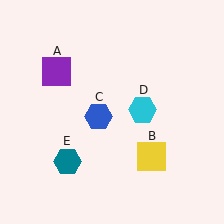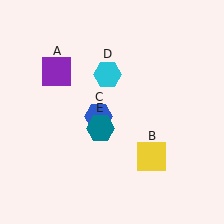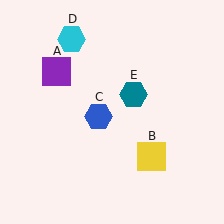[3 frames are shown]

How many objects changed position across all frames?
2 objects changed position: cyan hexagon (object D), teal hexagon (object E).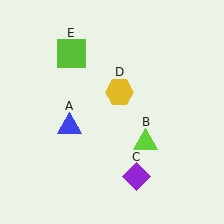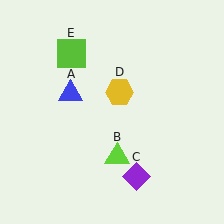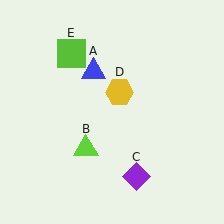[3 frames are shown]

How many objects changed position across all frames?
2 objects changed position: blue triangle (object A), lime triangle (object B).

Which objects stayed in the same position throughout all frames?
Purple diamond (object C) and yellow hexagon (object D) and lime square (object E) remained stationary.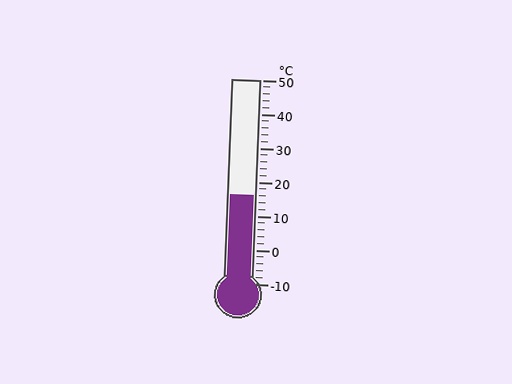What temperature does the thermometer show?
The thermometer shows approximately 16°C.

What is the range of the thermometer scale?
The thermometer scale ranges from -10°C to 50°C.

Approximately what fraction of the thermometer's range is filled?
The thermometer is filled to approximately 45% of its range.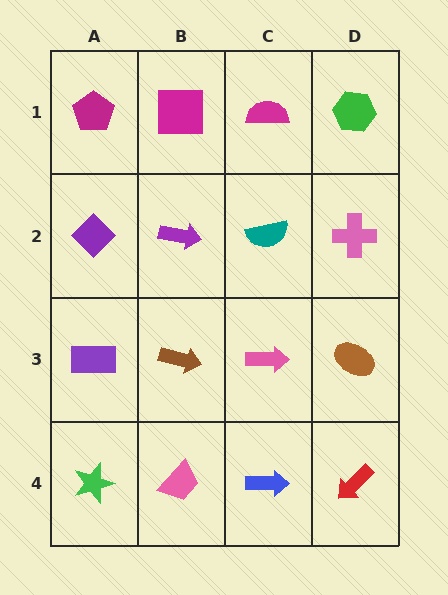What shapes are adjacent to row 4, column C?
A pink arrow (row 3, column C), a pink trapezoid (row 4, column B), a red arrow (row 4, column D).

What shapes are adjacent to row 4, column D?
A brown ellipse (row 3, column D), a blue arrow (row 4, column C).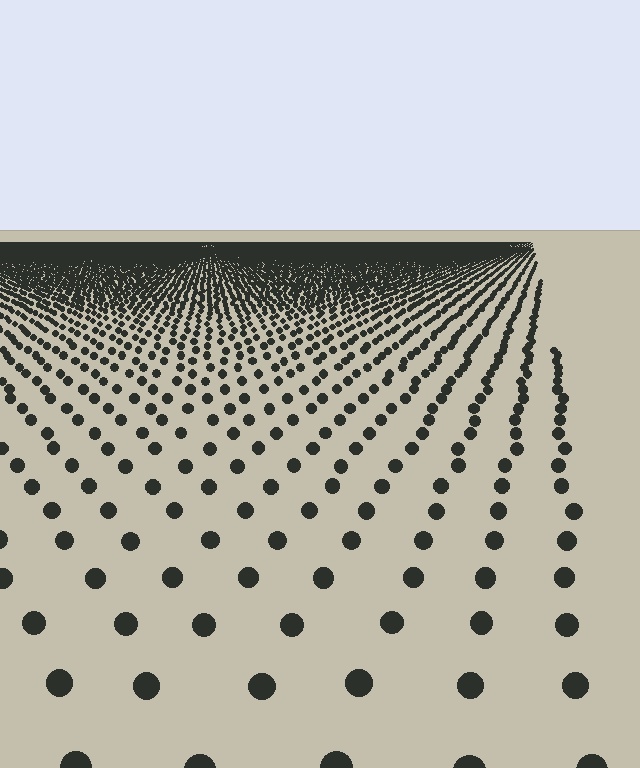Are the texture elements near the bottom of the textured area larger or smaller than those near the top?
Larger. Near the bottom, elements are closer to the viewer and appear at a bigger on-screen size.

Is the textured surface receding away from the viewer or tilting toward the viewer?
The surface is receding away from the viewer. Texture elements get smaller and denser toward the top.